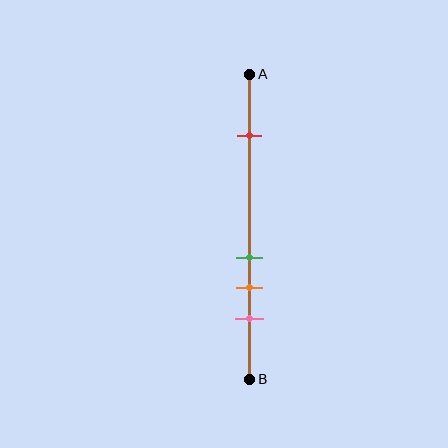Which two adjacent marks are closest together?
The green and orange marks are the closest adjacent pair.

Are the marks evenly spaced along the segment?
No, the marks are not evenly spaced.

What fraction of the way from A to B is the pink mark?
The pink mark is approximately 80% (0.8) of the way from A to B.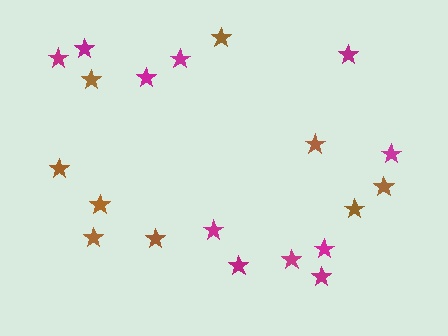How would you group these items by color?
There are 2 groups: one group of brown stars (9) and one group of magenta stars (11).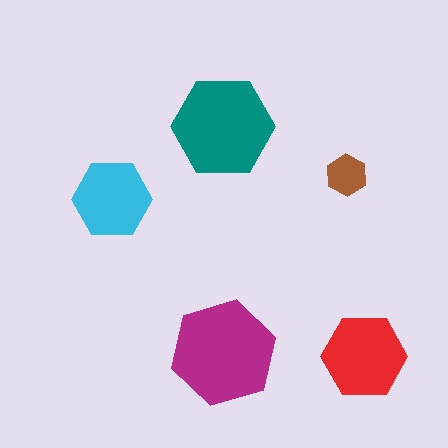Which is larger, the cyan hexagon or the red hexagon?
The red one.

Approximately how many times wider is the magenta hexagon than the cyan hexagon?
About 1.5 times wider.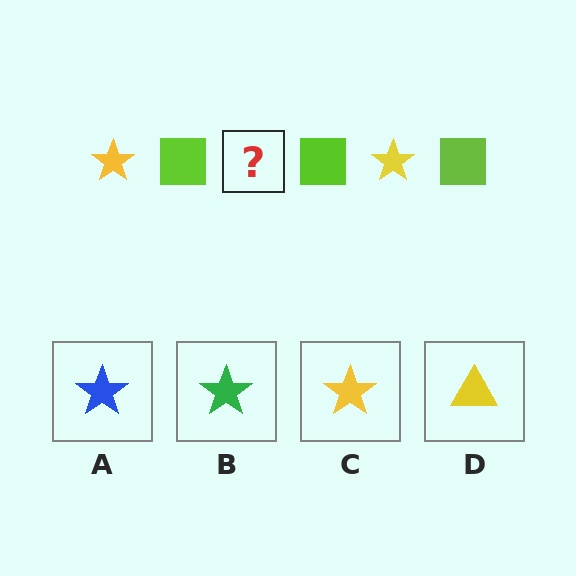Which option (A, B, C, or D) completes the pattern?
C.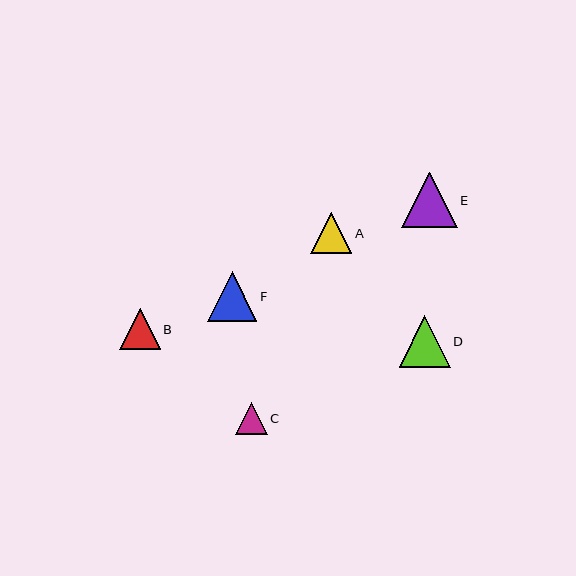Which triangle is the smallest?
Triangle C is the smallest with a size of approximately 32 pixels.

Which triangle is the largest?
Triangle E is the largest with a size of approximately 55 pixels.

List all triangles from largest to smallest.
From largest to smallest: E, D, F, A, B, C.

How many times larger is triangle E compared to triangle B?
Triangle E is approximately 1.4 times the size of triangle B.